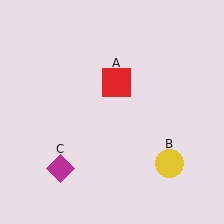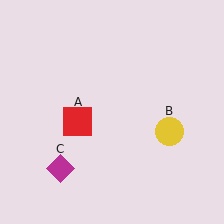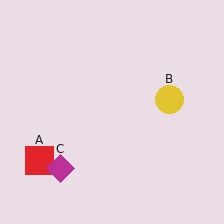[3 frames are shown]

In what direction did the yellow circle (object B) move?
The yellow circle (object B) moved up.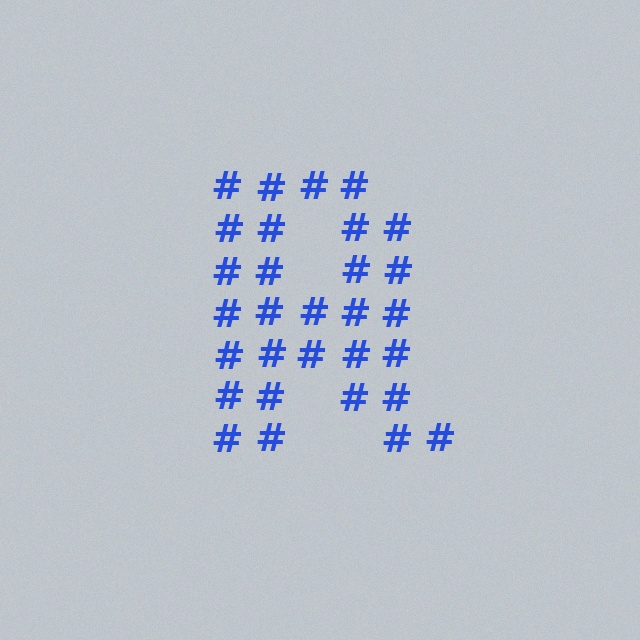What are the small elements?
The small elements are hash symbols.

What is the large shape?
The large shape is the letter R.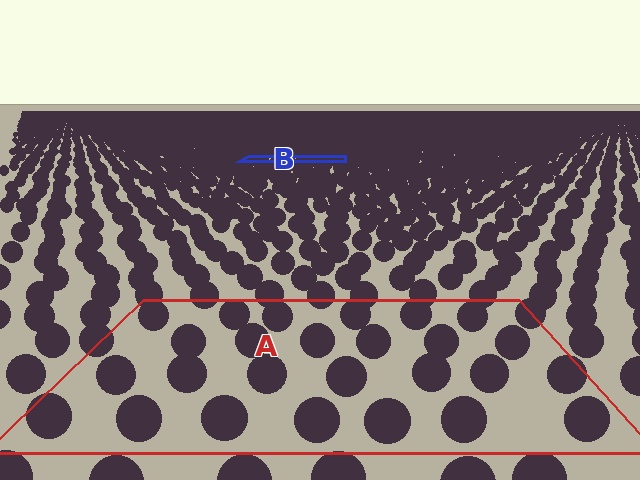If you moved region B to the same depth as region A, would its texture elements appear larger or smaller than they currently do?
They would appear larger. At a closer depth, the same texture elements are projected at a bigger on-screen size.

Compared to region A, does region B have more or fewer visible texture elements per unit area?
Region B has more texture elements per unit area — they are packed more densely because it is farther away.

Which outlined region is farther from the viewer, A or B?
Region B is farther from the viewer — the texture elements inside it appear smaller and more densely packed.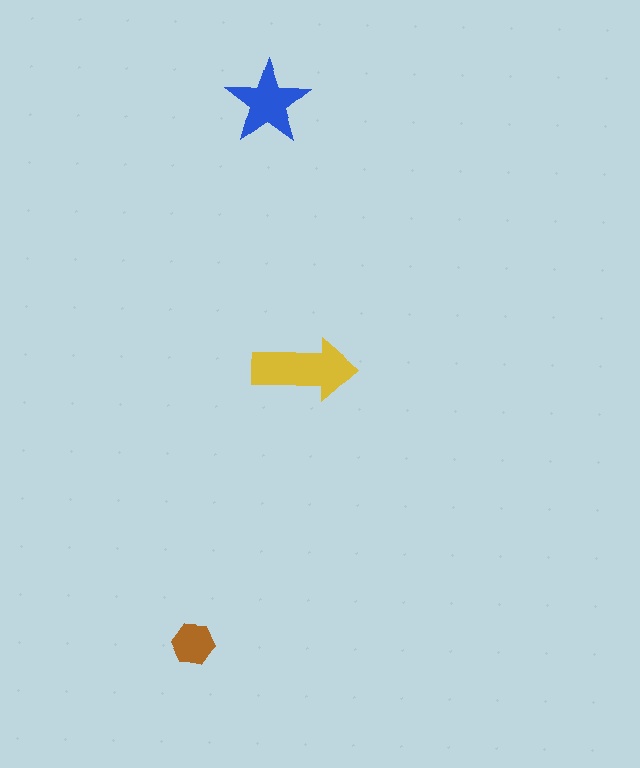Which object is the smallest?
The brown hexagon.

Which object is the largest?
The yellow arrow.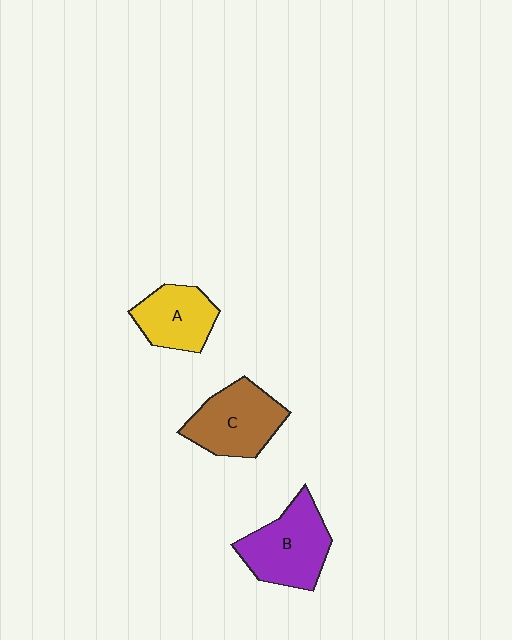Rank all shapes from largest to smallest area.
From largest to smallest: B (purple), C (brown), A (yellow).